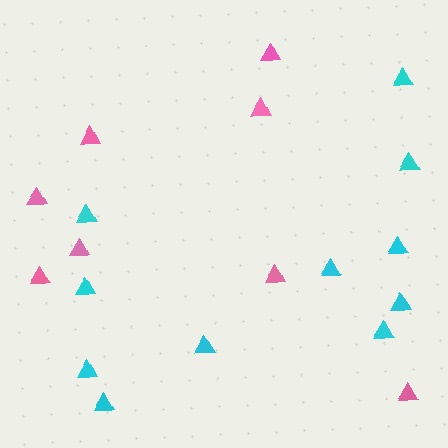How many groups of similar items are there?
There are 2 groups: one group of cyan triangles (11) and one group of pink triangles (8).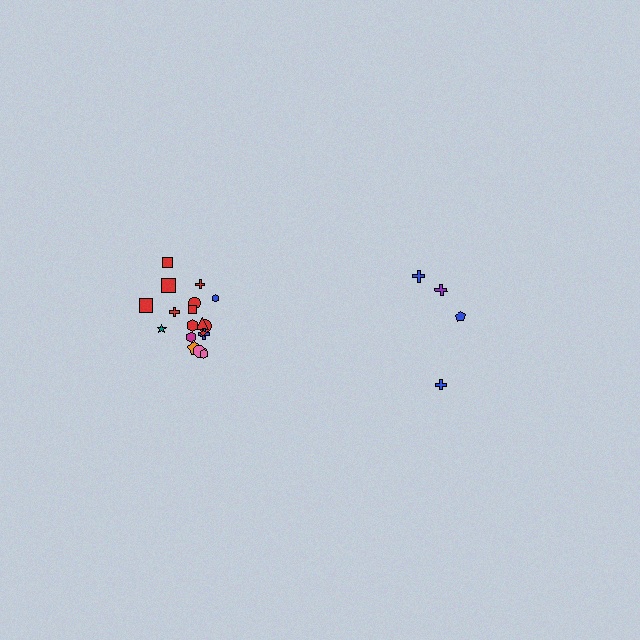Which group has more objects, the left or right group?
The left group.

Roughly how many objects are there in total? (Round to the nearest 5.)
Roughly 20 objects in total.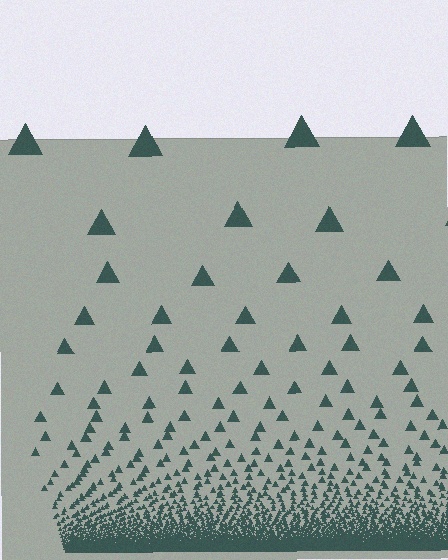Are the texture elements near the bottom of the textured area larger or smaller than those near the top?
Smaller. The gradient is inverted — elements near the bottom are smaller and denser.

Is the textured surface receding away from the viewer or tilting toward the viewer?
The surface appears to tilt toward the viewer. Texture elements get larger and sparser toward the top.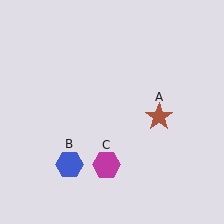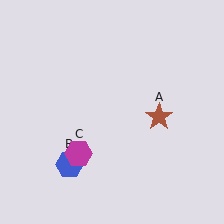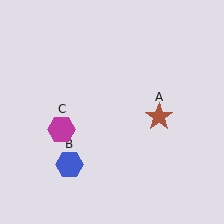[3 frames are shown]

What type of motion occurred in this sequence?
The magenta hexagon (object C) rotated clockwise around the center of the scene.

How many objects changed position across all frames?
1 object changed position: magenta hexagon (object C).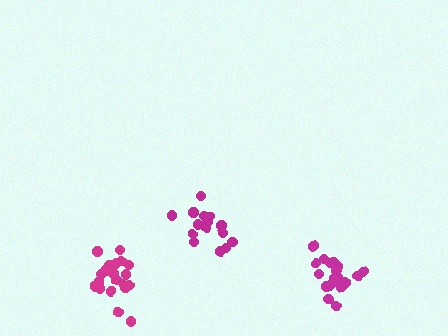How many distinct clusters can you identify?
There are 3 distinct clusters.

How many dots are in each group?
Group 1: 15 dots, Group 2: 21 dots, Group 3: 21 dots (57 total).